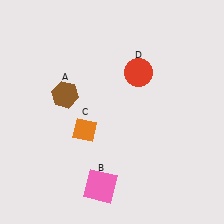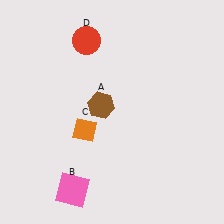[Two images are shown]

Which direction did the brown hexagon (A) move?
The brown hexagon (A) moved right.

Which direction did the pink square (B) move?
The pink square (B) moved left.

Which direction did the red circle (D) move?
The red circle (D) moved left.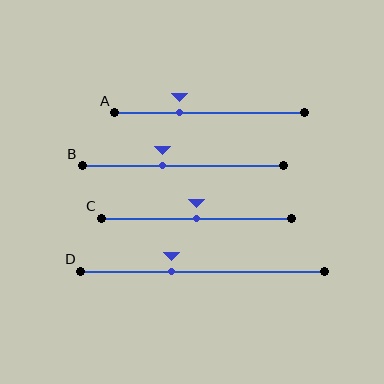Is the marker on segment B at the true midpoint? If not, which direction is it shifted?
No, the marker on segment B is shifted to the left by about 10% of the segment length.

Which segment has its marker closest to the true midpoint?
Segment C has its marker closest to the true midpoint.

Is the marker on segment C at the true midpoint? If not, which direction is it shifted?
Yes, the marker on segment C is at the true midpoint.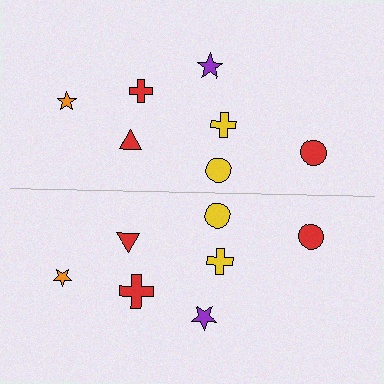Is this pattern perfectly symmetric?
No, the pattern is not perfectly symmetric. The red cross on the bottom side has a different size than its mirror counterpart.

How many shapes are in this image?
There are 14 shapes in this image.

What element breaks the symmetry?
The red cross on the bottom side has a different size than its mirror counterpart.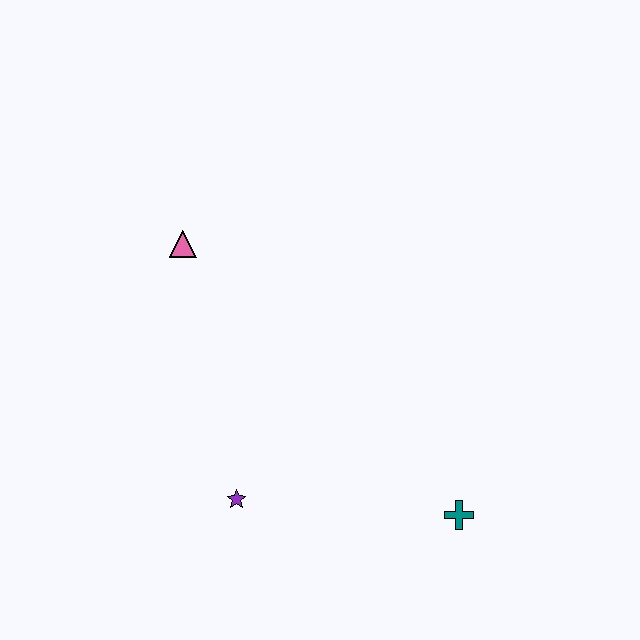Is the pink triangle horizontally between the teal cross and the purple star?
No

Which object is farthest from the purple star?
The pink triangle is farthest from the purple star.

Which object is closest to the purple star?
The teal cross is closest to the purple star.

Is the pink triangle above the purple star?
Yes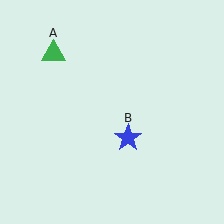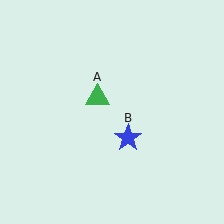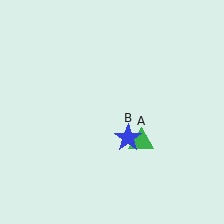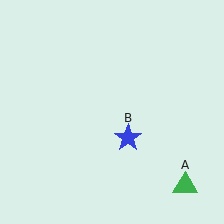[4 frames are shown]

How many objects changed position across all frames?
1 object changed position: green triangle (object A).